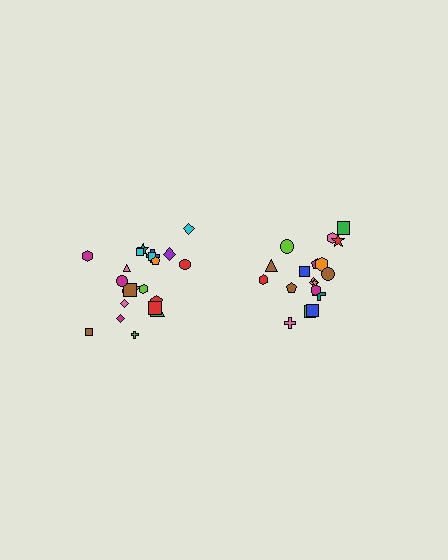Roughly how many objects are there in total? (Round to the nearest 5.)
Roughly 40 objects in total.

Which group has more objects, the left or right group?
The left group.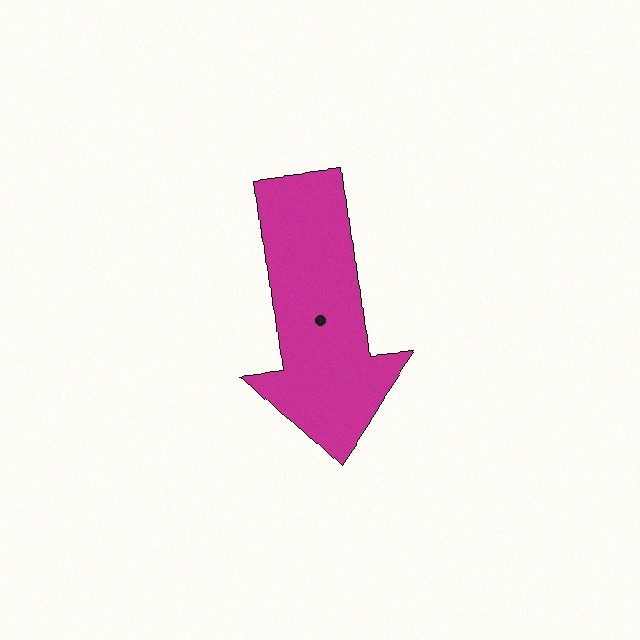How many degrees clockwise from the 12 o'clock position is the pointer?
Approximately 174 degrees.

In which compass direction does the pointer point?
South.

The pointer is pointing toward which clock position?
Roughly 6 o'clock.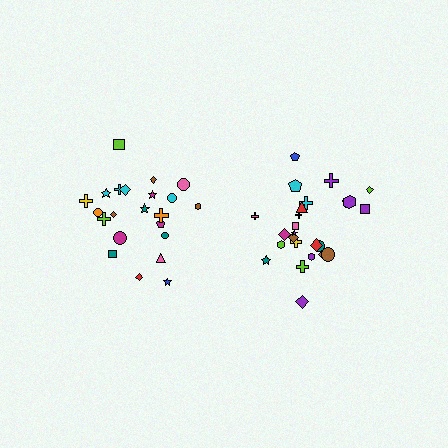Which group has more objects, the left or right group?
The right group.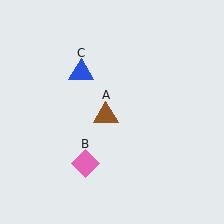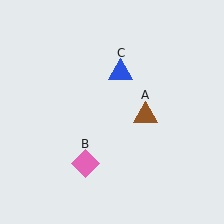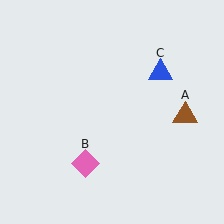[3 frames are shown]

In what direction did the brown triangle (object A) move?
The brown triangle (object A) moved right.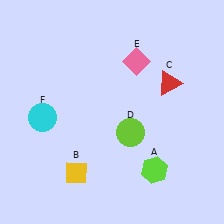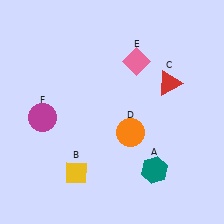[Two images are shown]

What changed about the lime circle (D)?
In Image 1, D is lime. In Image 2, it changed to orange.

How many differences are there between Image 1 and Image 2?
There are 3 differences between the two images.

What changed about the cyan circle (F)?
In Image 1, F is cyan. In Image 2, it changed to magenta.